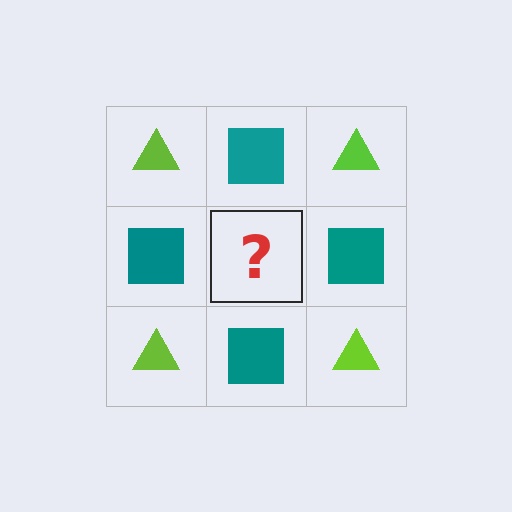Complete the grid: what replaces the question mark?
The question mark should be replaced with a lime triangle.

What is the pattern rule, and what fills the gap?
The rule is that it alternates lime triangle and teal square in a checkerboard pattern. The gap should be filled with a lime triangle.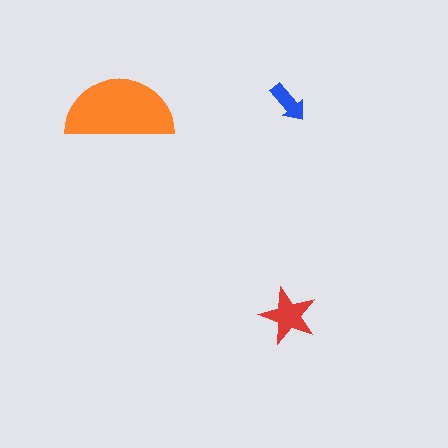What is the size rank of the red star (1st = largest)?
2nd.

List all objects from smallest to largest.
The blue arrow, the red star, the orange semicircle.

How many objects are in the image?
There are 3 objects in the image.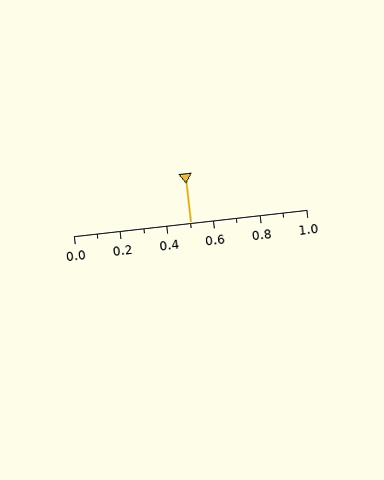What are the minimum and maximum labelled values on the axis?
The axis runs from 0.0 to 1.0.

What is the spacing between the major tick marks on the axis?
The major ticks are spaced 0.2 apart.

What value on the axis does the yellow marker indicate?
The marker indicates approximately 0.5.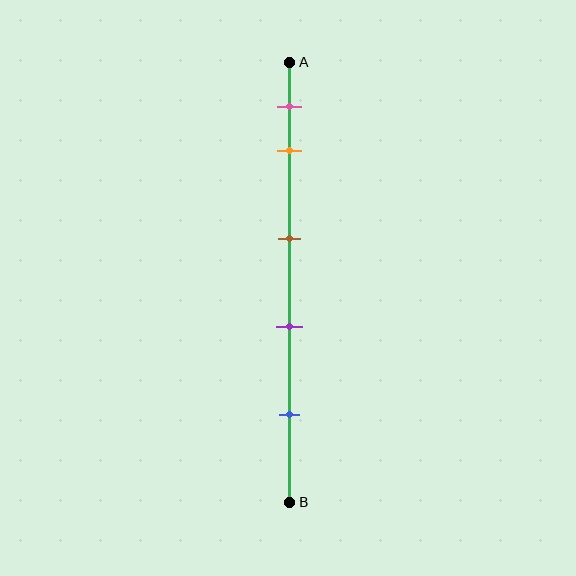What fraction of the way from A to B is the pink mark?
The pink mark is approximately 10% (0.1) of the way from A to B.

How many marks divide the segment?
There are 5 marks dividing the segment.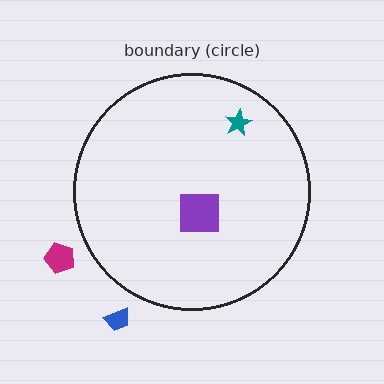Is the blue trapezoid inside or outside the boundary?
Outside.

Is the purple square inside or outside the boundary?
Inside.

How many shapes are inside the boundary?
2 inside, 2 outside.